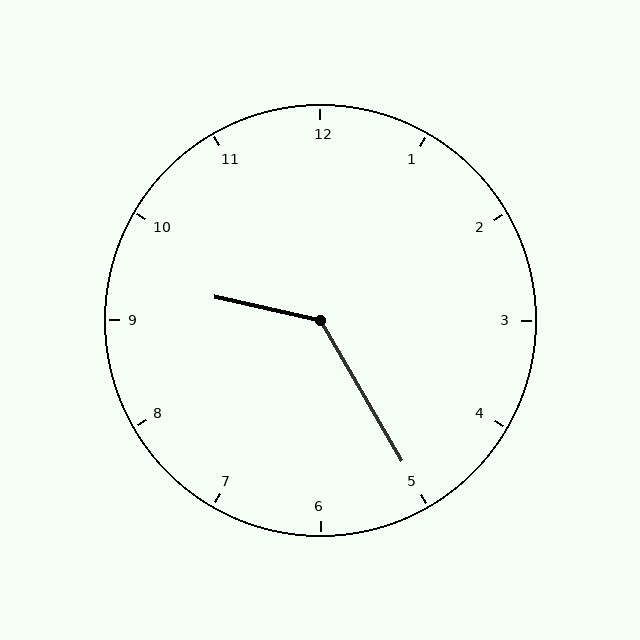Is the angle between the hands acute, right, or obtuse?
It is obtuse.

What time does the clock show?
9:25.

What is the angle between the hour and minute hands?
Approximately 132 degrees.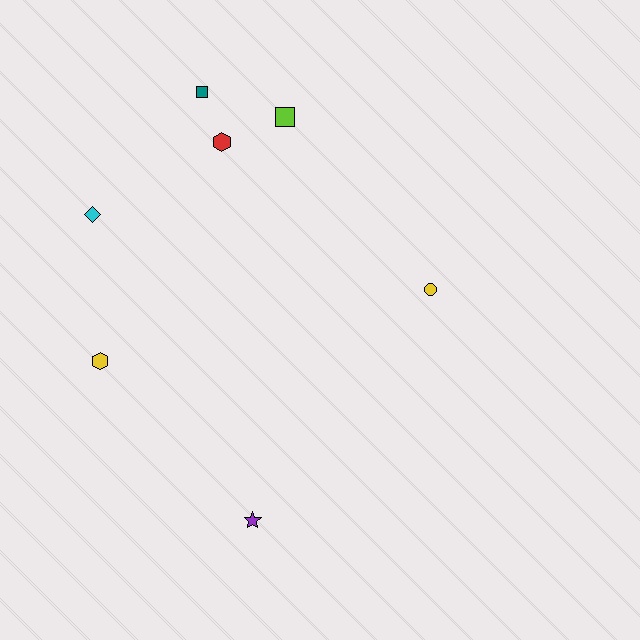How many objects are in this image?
There are 7 objects.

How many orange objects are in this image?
There are no orange objects.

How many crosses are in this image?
There are no crosses.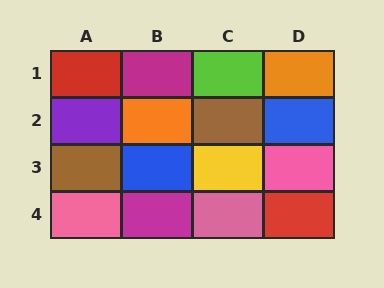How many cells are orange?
2 cells are orange.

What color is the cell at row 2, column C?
Brown.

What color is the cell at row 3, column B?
Blue.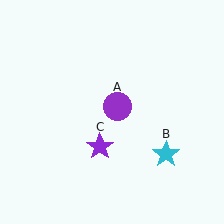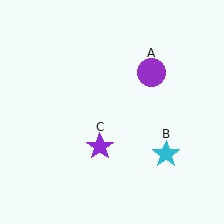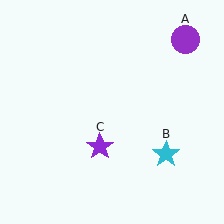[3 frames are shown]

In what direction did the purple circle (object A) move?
The purple circle (object A) moved up and to the right.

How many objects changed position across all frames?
1 object changed position: purple circle (object A).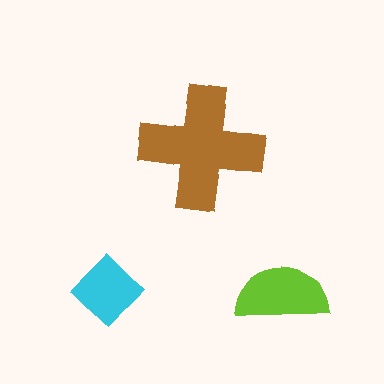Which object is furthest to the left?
The cyan diamond is leftmost.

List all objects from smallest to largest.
The cyan diamond, the lime semicircle, the brown cross.